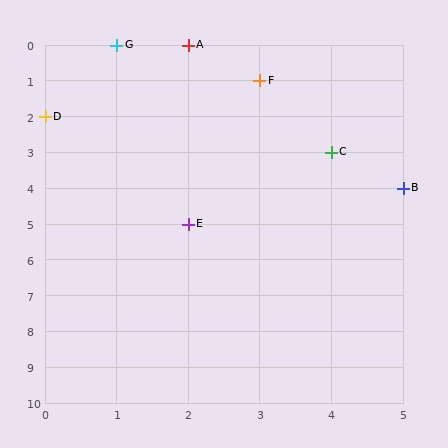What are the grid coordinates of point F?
Point F is at grid coordinates (3, 1).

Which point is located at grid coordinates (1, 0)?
Point G is at (1, 0).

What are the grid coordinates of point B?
Point B is at grid coordinates (5, 4).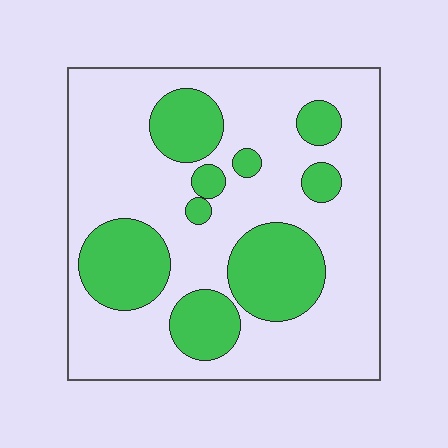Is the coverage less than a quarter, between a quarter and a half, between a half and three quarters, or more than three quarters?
Between a quarter and a half.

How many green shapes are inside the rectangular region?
9.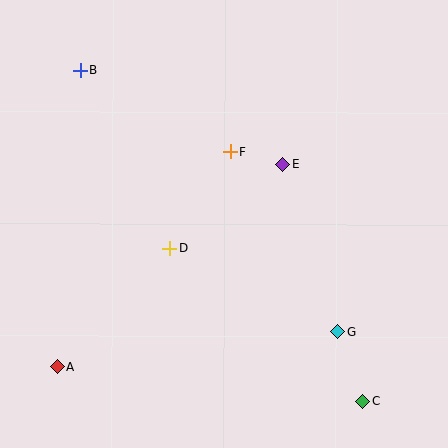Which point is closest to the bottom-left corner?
Point A is closest to the bottom-left corner.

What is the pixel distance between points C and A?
The distance between C and A is 307 pixels.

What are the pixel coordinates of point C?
Point C is at (363, 401).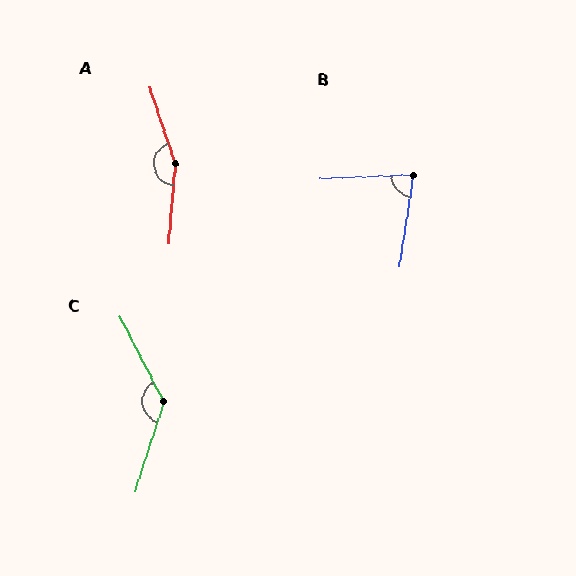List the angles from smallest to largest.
B (79°), C (135°), A (157°).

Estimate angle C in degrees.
Approximately 135 degrees.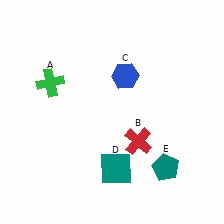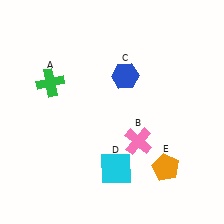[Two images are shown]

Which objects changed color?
B changed from red to pink. D changed from teal to cyan. E changed from teal to orange.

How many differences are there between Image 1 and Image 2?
There are 3 differences between the two images.